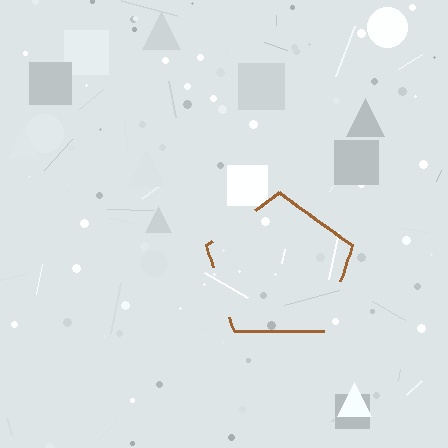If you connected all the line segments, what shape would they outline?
They would outline a pentagon.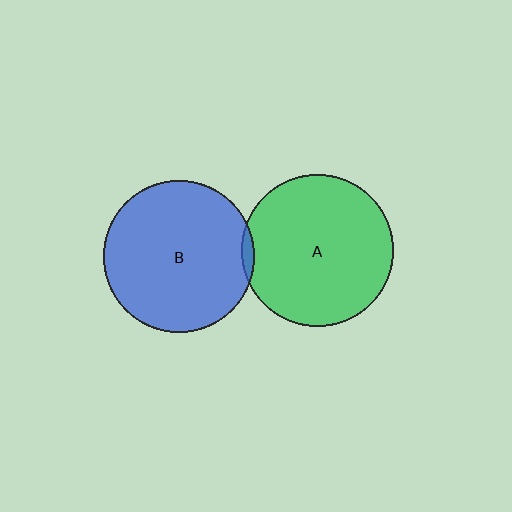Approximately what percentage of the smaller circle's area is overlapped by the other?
Approximately 5%.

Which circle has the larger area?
Circle A (green).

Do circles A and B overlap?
Yes.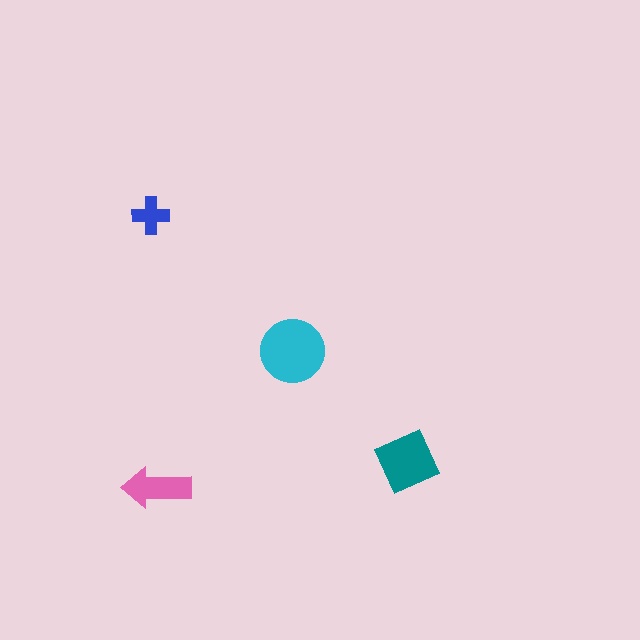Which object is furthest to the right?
The teal diamond is rightmost.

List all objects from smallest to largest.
The blue cross, the pink arrow, the teal diamond, the cyan circle.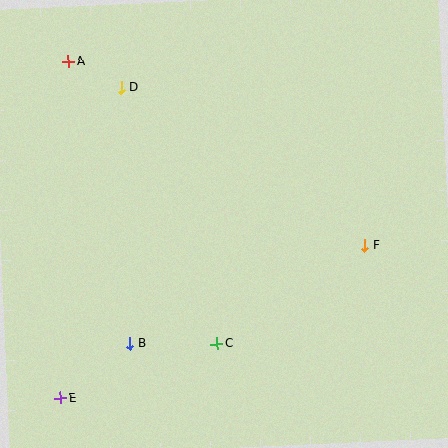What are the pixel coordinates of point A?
Point A is at (68, 62).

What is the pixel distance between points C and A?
The distance between C and A is 319 pixels.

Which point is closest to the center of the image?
Point C at (217, 344) is closest to the center.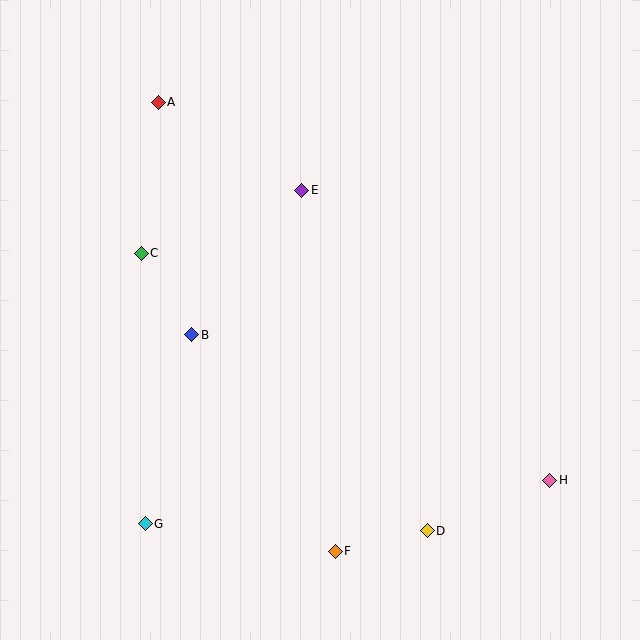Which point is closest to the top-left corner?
Point A is closest to the top-left corner.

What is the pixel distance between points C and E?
The distance between C and E is 173 pixels.